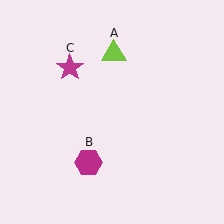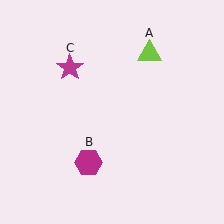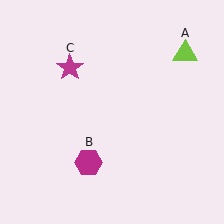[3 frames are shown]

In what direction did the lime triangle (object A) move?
The lime triangle (object A) moved right.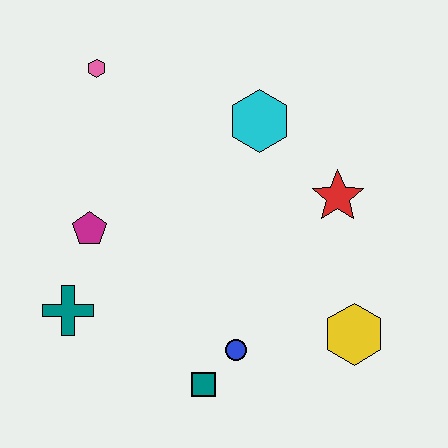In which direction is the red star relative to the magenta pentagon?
The red star is to the right of the magenta pentagon.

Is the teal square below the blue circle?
Yes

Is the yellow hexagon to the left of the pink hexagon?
No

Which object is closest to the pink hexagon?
The magenta pentagon is closest to the pink hexagon.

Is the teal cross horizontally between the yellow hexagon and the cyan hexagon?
No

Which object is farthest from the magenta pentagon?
The yellow hexagon is farthest from the magenta pentagon.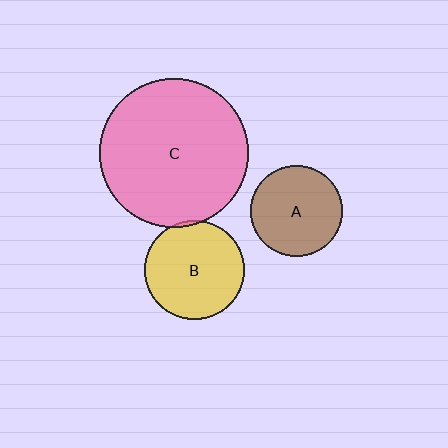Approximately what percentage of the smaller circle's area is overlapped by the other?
Approximately 5%.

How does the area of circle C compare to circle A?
Approximately 2.6 times.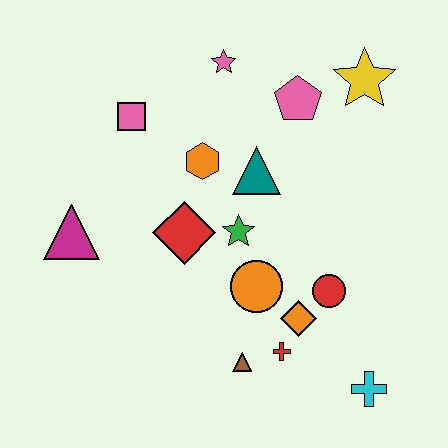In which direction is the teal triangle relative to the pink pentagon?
The teal triangle is below the pink pentagon.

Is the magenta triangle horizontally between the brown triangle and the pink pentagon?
No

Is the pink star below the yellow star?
No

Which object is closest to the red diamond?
The green star is closest to the red diamond.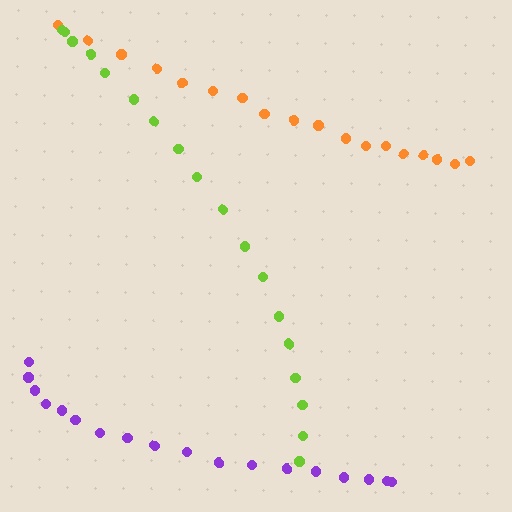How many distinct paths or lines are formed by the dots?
There are 3 distinct paths.